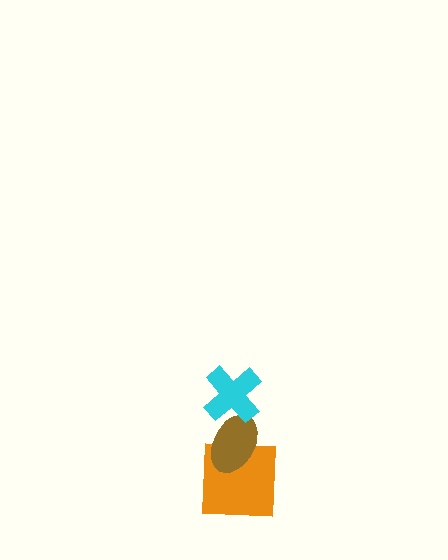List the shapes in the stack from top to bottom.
From top to bottom: the cyan cross, the brown ellipse, the orange square.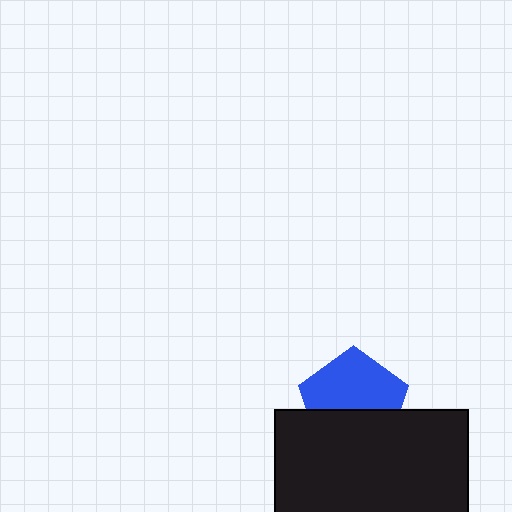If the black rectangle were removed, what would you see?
You would see the complete blue pentagon.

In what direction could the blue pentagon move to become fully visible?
The blue pentagon could move up. That would shift it out from behind the black rectangle entirely.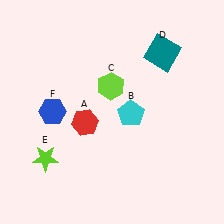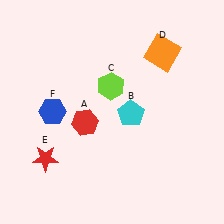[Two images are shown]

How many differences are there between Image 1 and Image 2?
There are 2 differences between the two images.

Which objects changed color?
D changed from teal to orange. E changed from lime to red.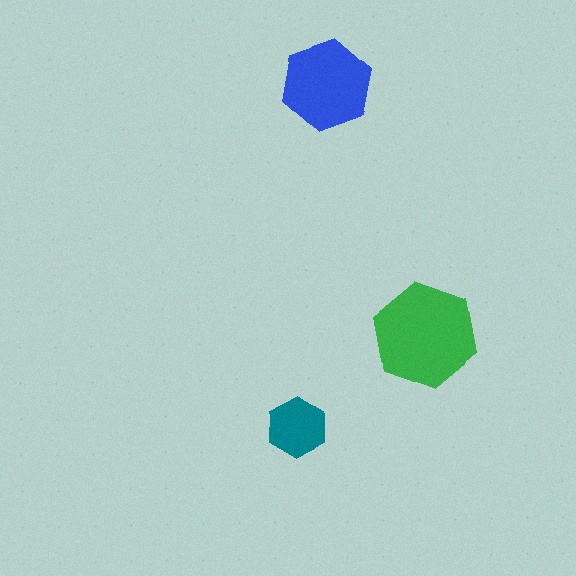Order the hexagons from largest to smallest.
the green one, the blue one, the teal one.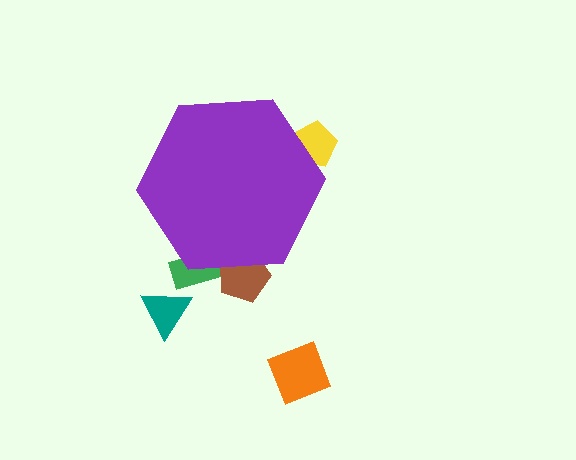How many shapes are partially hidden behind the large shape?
3 shapes are partially hidden.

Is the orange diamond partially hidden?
No, the orange diamond is fully visible.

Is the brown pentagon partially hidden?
Yes, the brown pentagon is partially hidden behind the purple hexagon.